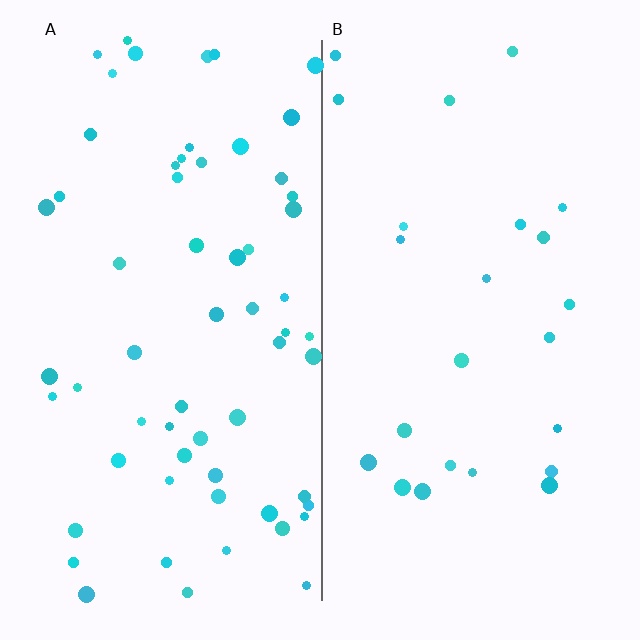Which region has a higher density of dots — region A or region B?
A (the left).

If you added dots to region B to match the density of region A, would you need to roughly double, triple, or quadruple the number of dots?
Approximately triple.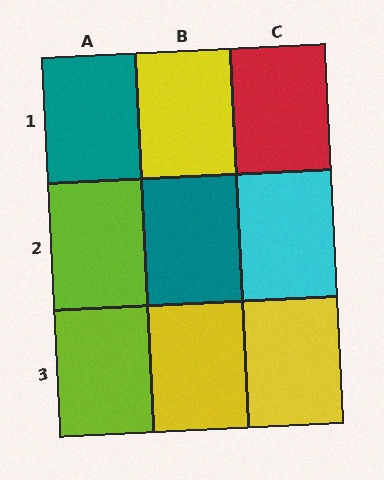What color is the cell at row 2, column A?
Lime.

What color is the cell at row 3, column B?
Yellow.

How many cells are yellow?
3 cells are yellow.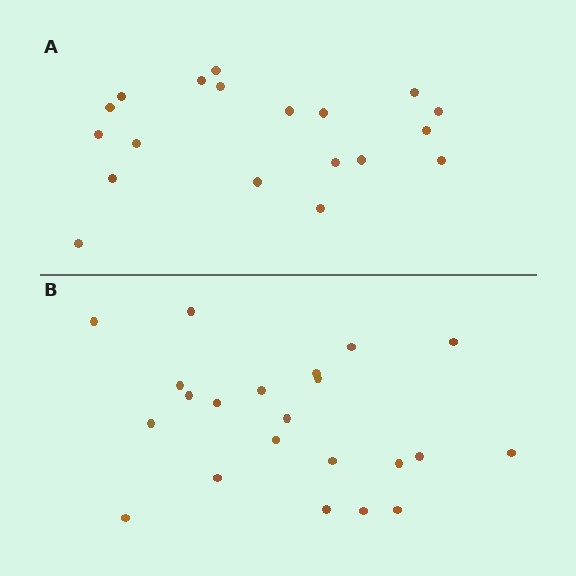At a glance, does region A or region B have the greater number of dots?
Region B (the bottom region) has more dots.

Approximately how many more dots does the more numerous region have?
Region B has just a few more — roughly 2 or 3 more dots than region A.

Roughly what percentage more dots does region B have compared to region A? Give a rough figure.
About 15% more.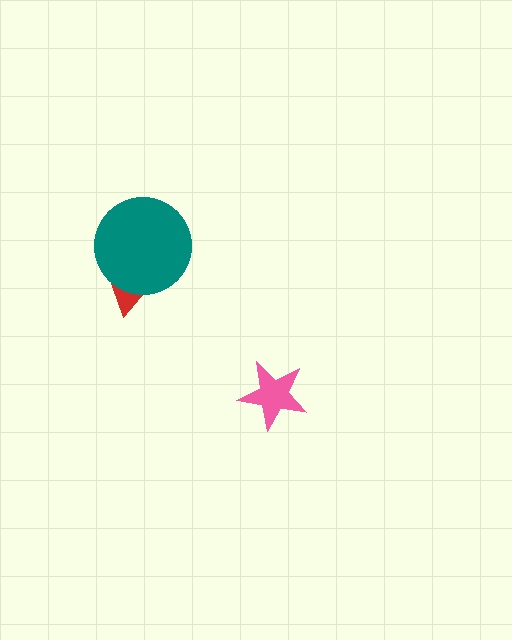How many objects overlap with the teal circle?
1 object overlaps with the teal circle.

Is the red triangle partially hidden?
Yes, it is partially covered by another shape.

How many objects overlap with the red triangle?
1 object overlaps with the red triangle.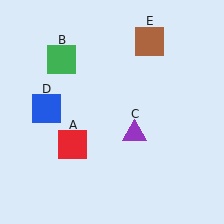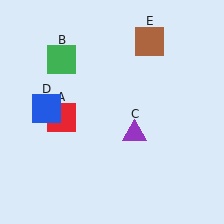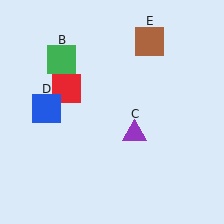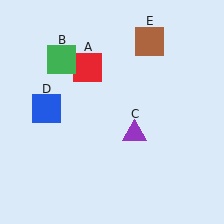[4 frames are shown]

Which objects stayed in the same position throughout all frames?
Green square (object B) and purple triangle (object C) and blue square (object D) and brown square (object E) remained stationary.